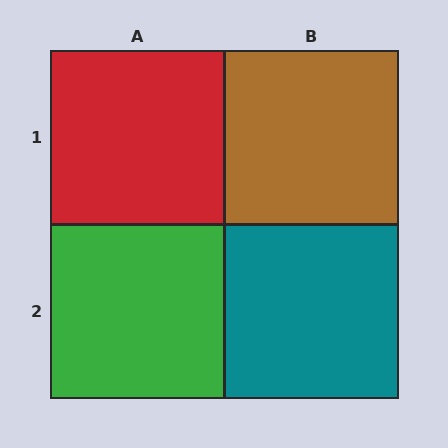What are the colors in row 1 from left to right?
Red, brown.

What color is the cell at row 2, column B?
Teal.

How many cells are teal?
1 cell is teal.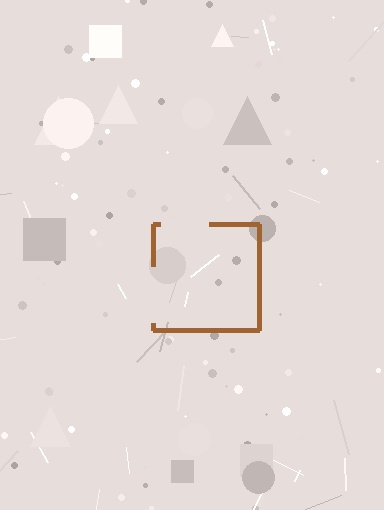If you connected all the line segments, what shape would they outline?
They would outline a square.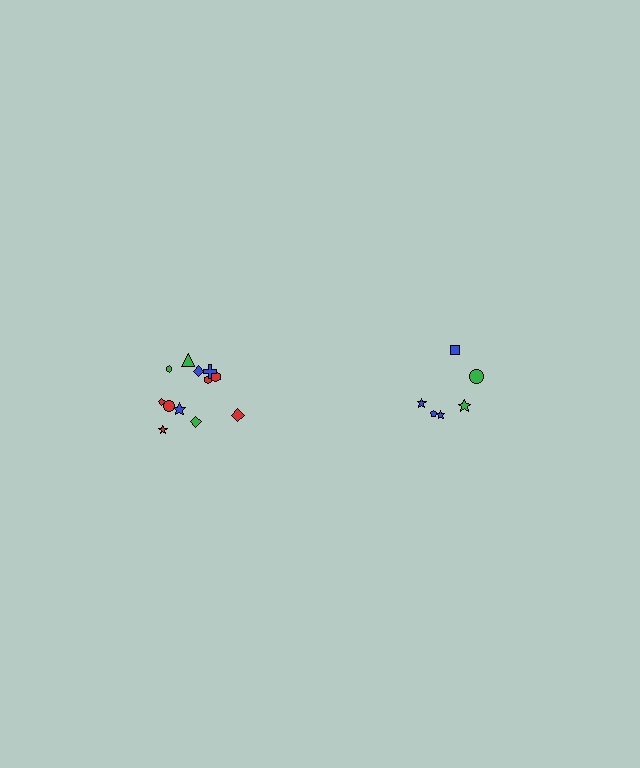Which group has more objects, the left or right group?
The left group.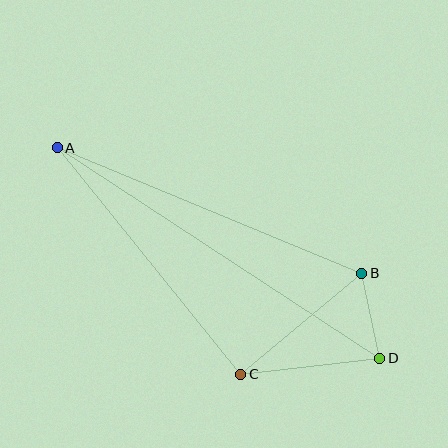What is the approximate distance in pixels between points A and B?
The distance between A and B is approximately 329 pixels.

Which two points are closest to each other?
Points B and D are closest to each other.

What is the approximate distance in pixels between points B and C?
The distance between B and C is approximately 157 pixels.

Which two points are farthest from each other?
Points A and D are farthest from each other.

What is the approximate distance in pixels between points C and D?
The distance between C and D is approximately 140 pixels.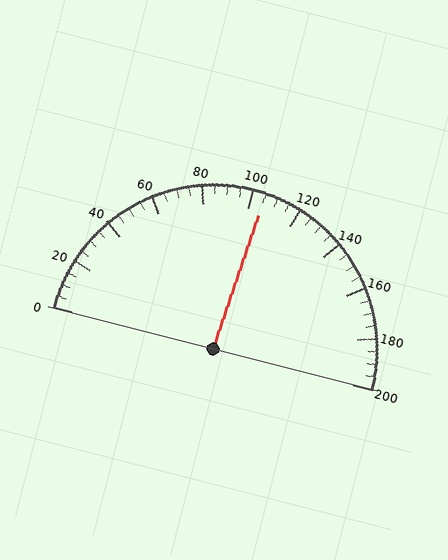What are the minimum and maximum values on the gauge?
The gauge ranges from 0 to 200.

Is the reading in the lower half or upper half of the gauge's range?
The reading is in the upper half of the range (0 to 200).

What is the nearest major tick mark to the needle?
The nearest major tick mark is 100.